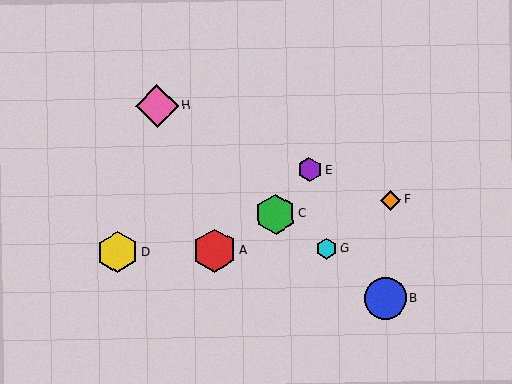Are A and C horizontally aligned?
No, A is at y≈250 and C is at y≈214.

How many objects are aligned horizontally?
3 objects (A, D, G) are aligned horizontally.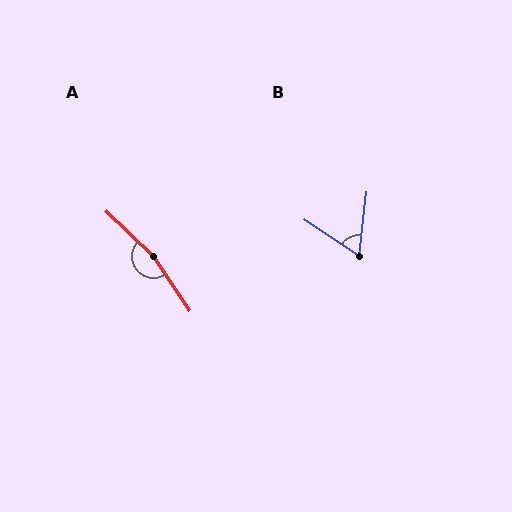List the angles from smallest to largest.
B (63°), A (168°).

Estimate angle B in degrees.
Approximately 63 degrees.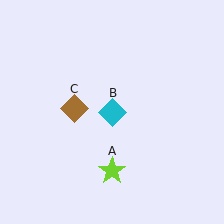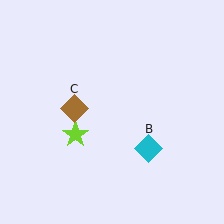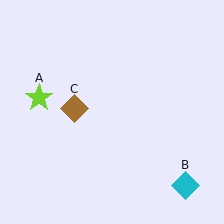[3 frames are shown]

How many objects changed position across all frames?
2 objects changed position: lime star (object A), cyan diamond (object B).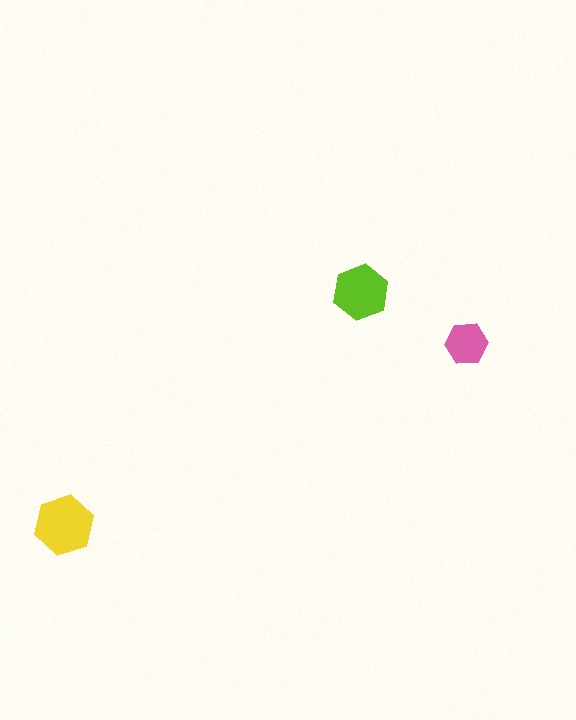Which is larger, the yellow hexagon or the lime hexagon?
The yellow one.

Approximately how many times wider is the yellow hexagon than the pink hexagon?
About 1.5 times wider.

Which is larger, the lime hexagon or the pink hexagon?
The lime one.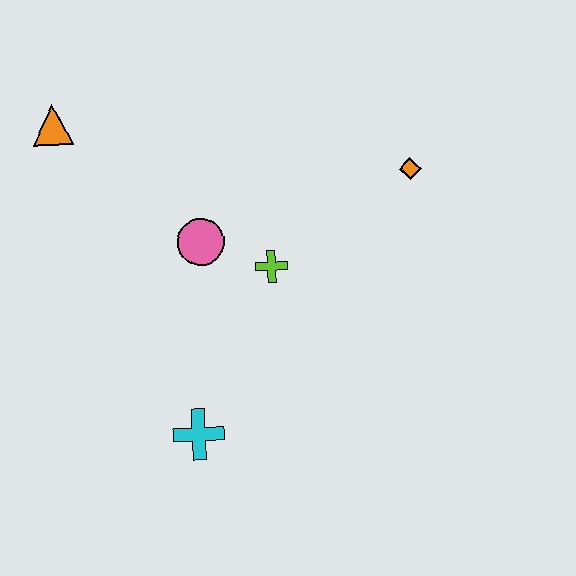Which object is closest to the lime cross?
The pink circle is closest to the lime cross.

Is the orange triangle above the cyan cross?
Yes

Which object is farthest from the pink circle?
The orange diamond is farthest from the pink circle.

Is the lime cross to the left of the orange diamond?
Yes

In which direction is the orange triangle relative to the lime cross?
The orange triangle is to the left of the lime cross.